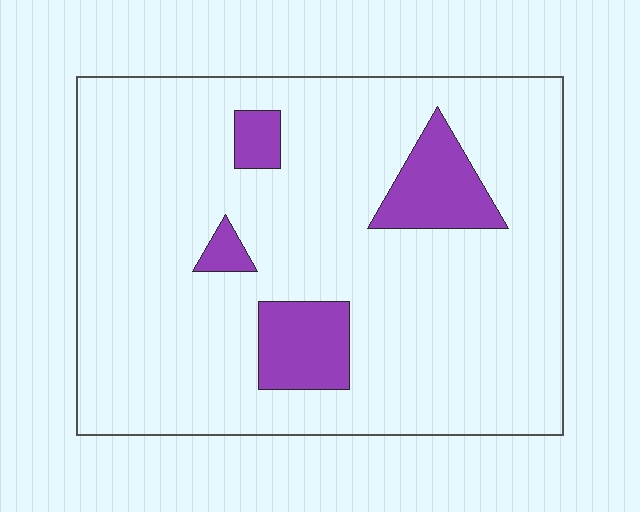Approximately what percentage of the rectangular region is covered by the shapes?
Approximately 10%.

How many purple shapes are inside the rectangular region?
4.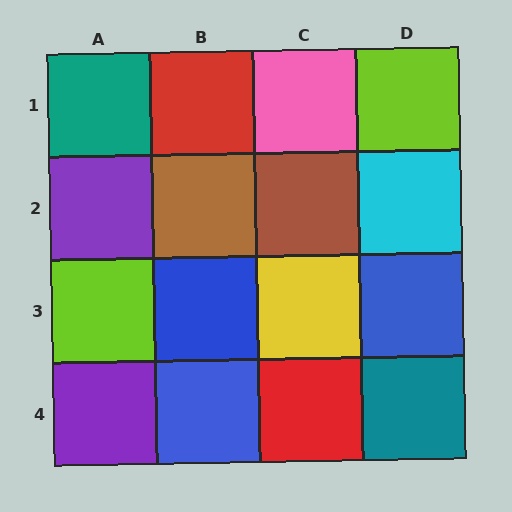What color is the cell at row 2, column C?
Brown.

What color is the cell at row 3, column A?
Lime.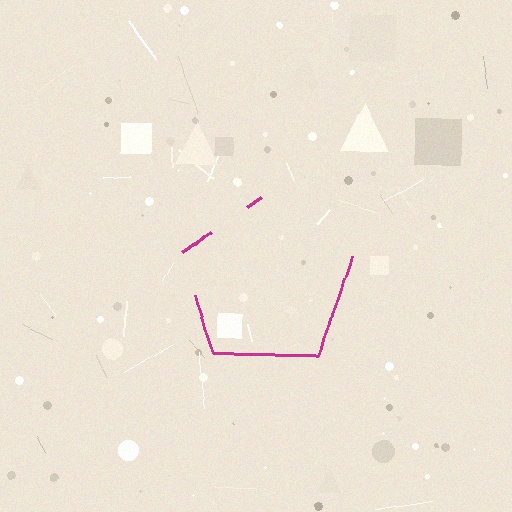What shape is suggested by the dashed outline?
The dashed outline suggests a pentagon.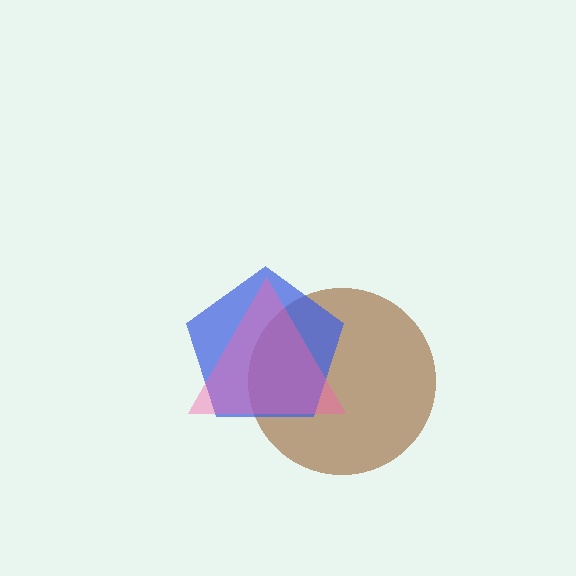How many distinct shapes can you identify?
There are 3 distinct shapes: a brown circle, a blue pentagon, a pink triangle.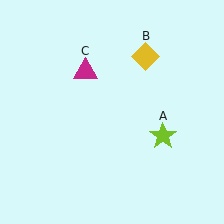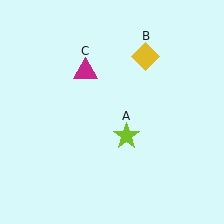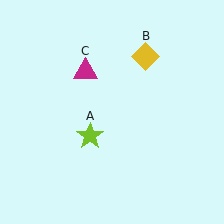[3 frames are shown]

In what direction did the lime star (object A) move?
The lime star (object A) moved left.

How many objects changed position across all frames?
1 object changed position: lime star (object A).